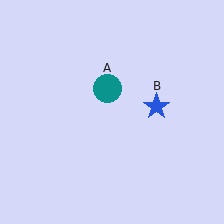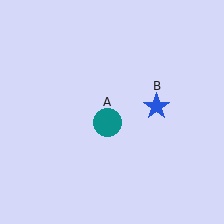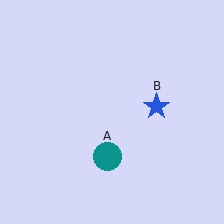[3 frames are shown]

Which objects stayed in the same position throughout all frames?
Blue star (object B) remained stationary.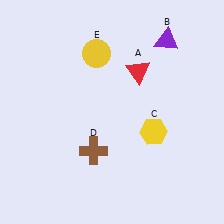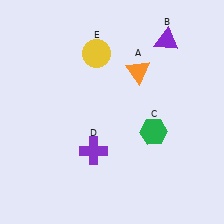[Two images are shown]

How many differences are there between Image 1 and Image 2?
There are 3 differences between the two images.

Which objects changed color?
A changed from red to orange. C changed from yellow to green. D changed from brown to purple.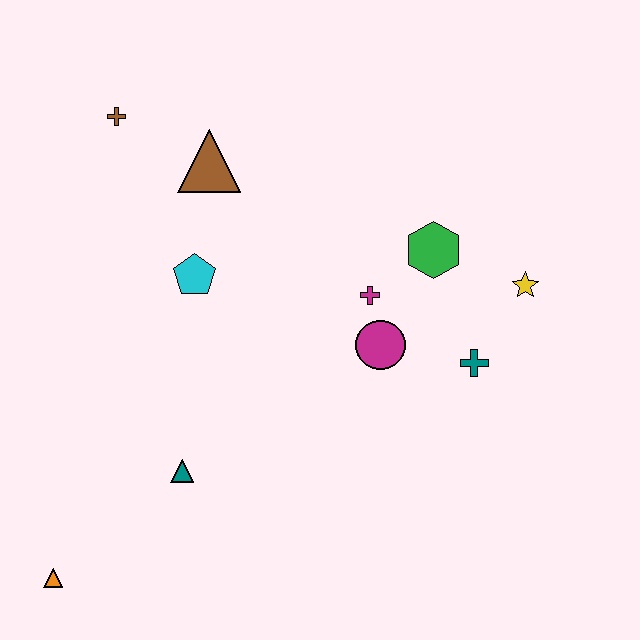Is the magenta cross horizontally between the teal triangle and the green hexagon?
Yes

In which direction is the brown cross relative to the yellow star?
The brown cross is to the left of the yellow star.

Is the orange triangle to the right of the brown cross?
No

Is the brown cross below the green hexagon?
No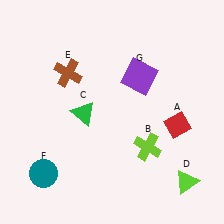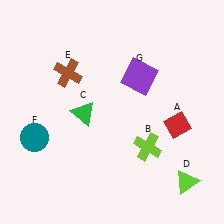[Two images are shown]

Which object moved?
The teal circle (F) moved up.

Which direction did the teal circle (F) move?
The teal circle (F) moved up.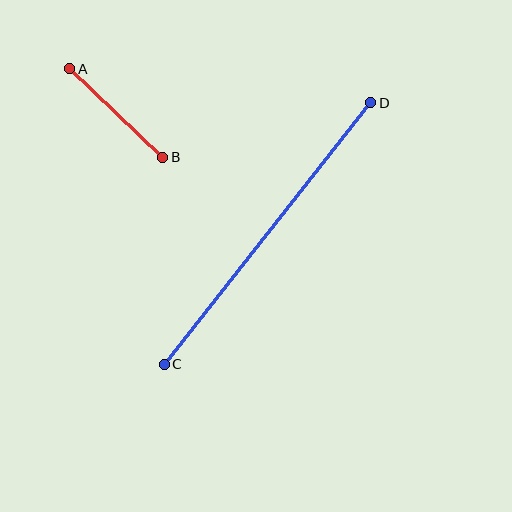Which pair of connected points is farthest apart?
Points C and D are farthest apart.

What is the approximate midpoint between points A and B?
The midpoint is at approximately (116, 113) pixels.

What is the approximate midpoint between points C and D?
The midpoint is at approximately (268, 233) pixels.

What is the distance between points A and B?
The distance is approximately 128 pixels.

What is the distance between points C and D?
The distance is approximately 333 pixels.